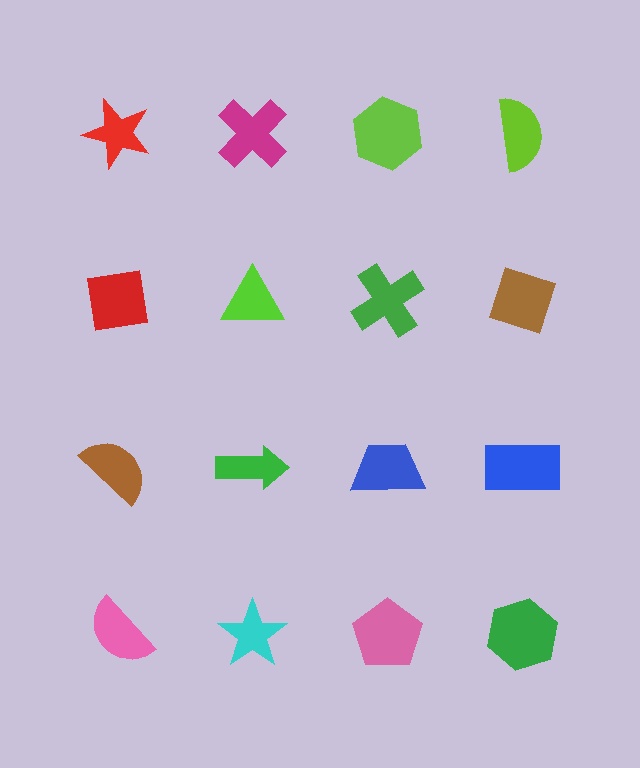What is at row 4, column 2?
A cyan star.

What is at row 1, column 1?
A red star.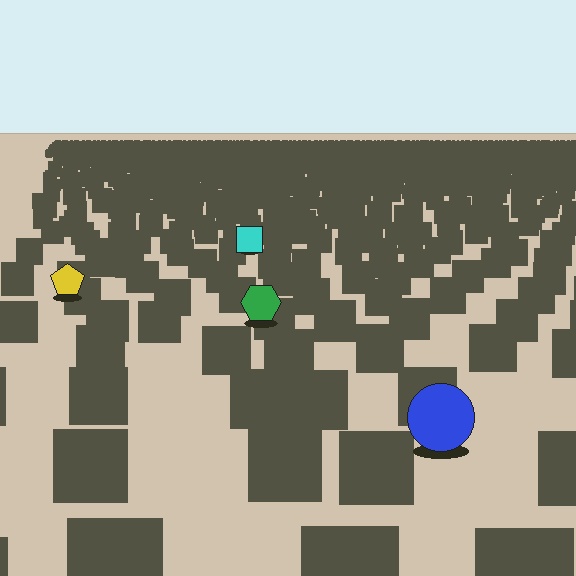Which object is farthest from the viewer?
The cyan square is farthest from the viewer. It appears smaller and the ground texture around it is denser.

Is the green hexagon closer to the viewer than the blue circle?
No. The blue circle is closer — you can tell from the texture gradient: the ground texture is coarser near it.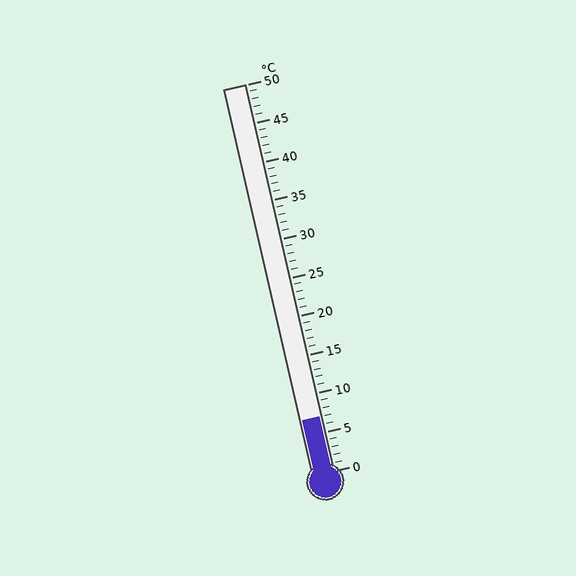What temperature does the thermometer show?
The thermometer shows approximately 7°C.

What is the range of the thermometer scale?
The thermometer scale ranges from 0°C to 50°C.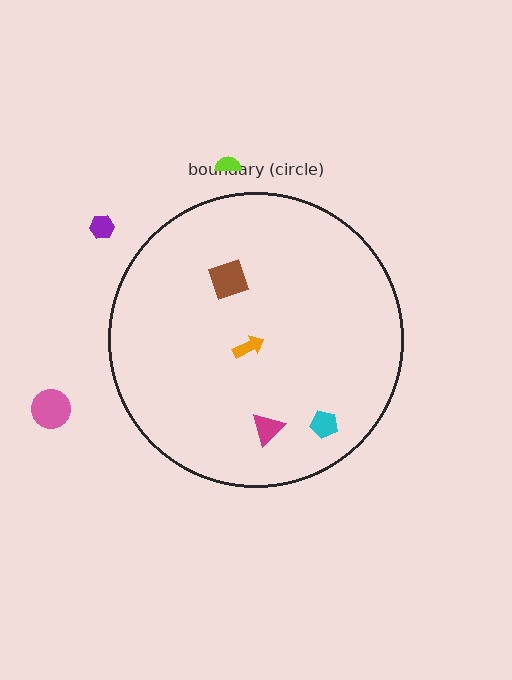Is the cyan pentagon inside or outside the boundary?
Inside.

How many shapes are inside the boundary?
4 inside, 3 outside.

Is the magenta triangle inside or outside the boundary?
Inside.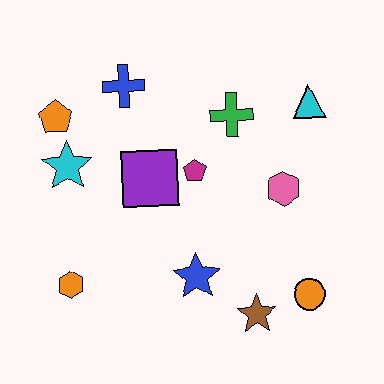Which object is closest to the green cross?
The magenta pentagon is closest to the green cross.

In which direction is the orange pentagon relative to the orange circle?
The orange pentagon is to the left of the orange circle.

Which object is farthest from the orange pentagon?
The orange circle is farthest from the orange pentagon.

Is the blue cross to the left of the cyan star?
No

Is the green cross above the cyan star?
Yes